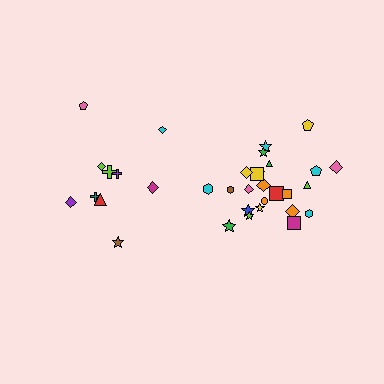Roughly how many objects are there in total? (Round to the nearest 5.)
Roughly 35 objects in total.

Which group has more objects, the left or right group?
The right group.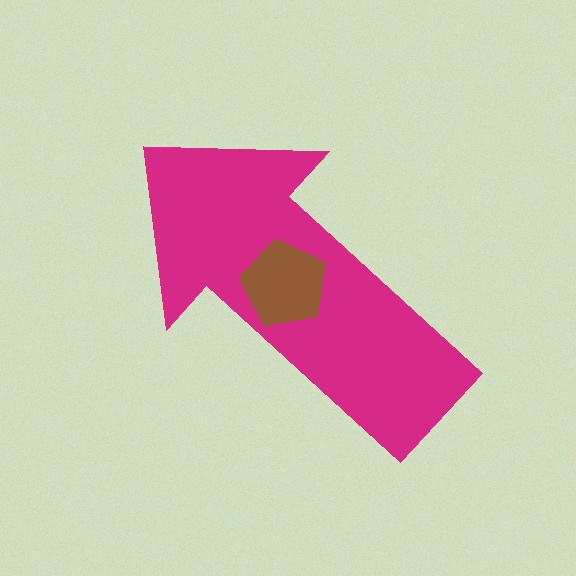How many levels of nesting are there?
2.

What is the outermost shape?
The magenta arrow.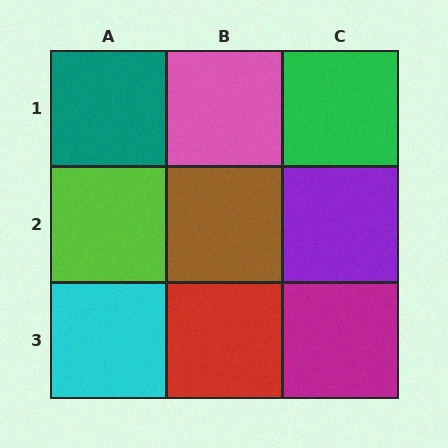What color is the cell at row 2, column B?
Brown.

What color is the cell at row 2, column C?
Purple.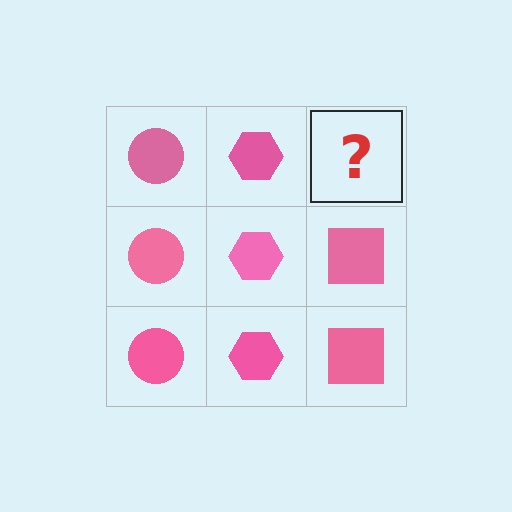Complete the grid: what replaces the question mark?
The question mark should be replaced with a pink square.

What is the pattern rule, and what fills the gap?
The rule is that each column has a consistent shape. The gap should be filled with a pink square.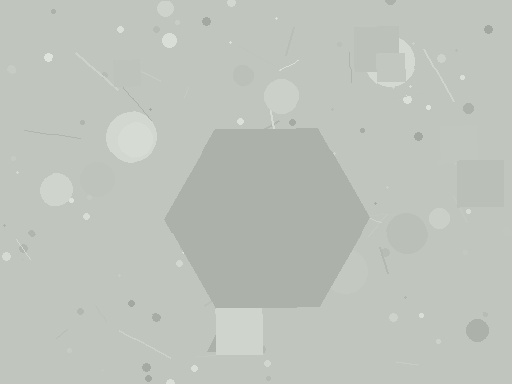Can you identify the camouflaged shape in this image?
The camouflaged shape is a hexagon.